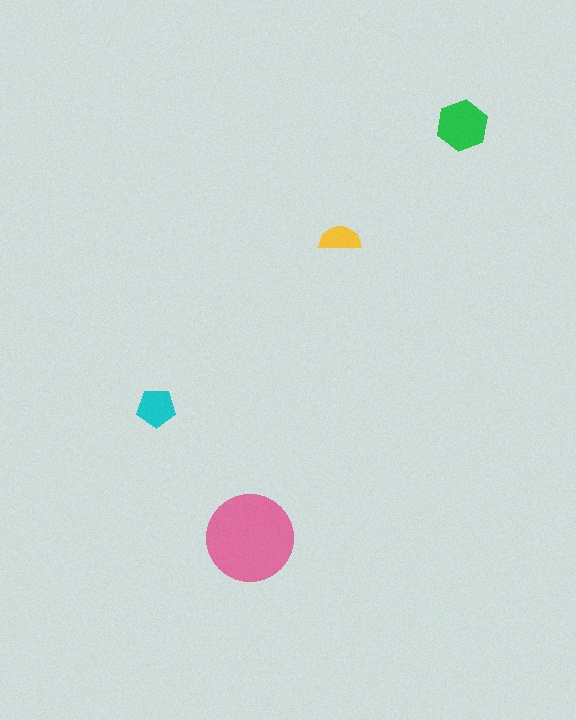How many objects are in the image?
There are 4 objects in the image.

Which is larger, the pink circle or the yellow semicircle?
The pink circle.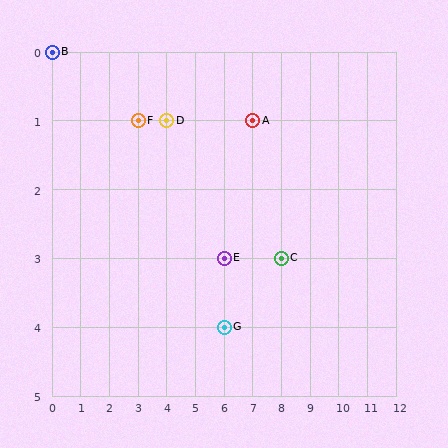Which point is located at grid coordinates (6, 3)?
Point E is at (6, 3).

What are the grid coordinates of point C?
Point C is at grid coordinates (8, 3).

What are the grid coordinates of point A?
Point A is at grid coordinates (7, 1).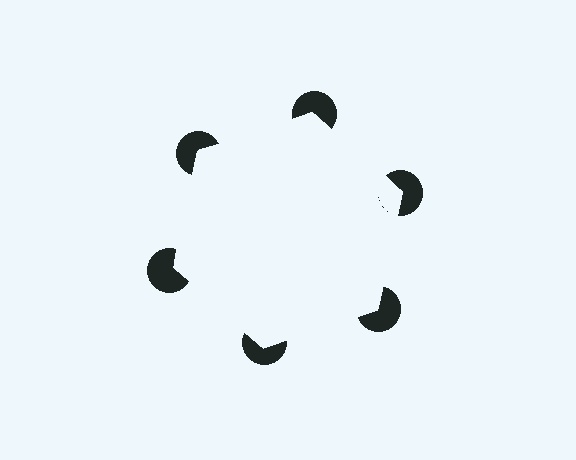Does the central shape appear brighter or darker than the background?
It typically appears slightly brighter than the background, even though no actual brightness change is drawn.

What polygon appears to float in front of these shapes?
An illusory hexagon — its edges are inferred from the aligned wedge cuts in the pac-man discs, not physically drawn.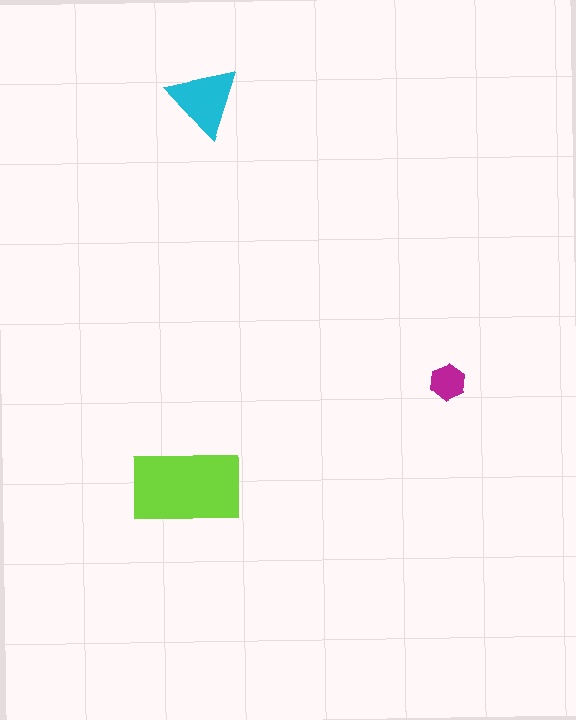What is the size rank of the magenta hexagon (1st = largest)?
3rd.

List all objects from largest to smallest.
The lime rectangle, the cyan triangle, the magenta hexagon.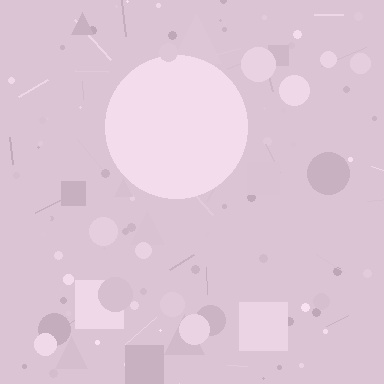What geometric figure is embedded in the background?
A circle is embedded in the background.